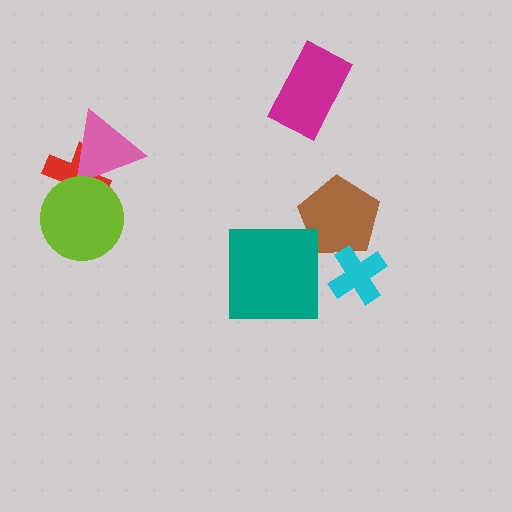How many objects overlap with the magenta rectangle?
0 objects overlap with the magenta rectangle.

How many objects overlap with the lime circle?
2 objects overlap with the lime circle.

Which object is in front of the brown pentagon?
The cyan cross is in front of the brown pentagon.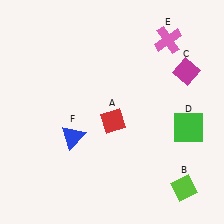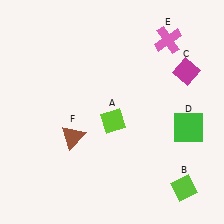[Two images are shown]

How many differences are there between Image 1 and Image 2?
There are 2 differences between the two images.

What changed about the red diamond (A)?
In Image 1, A is red. In Image 2, it changed to lime.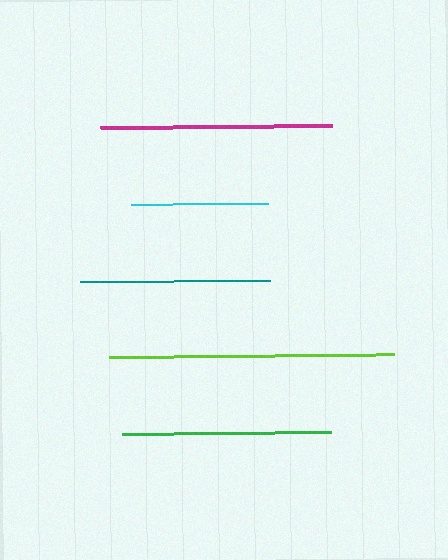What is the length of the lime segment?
The lime segment is approximately 284 pixels long.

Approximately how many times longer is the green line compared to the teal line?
The green line is approximately 1.1 times the length of the teal line.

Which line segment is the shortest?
The cyan line is the shortest at approximately 137 pixels.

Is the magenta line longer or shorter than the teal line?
The magenta line is longer than the teal line.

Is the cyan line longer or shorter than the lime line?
The lime line is longer than the cyan line.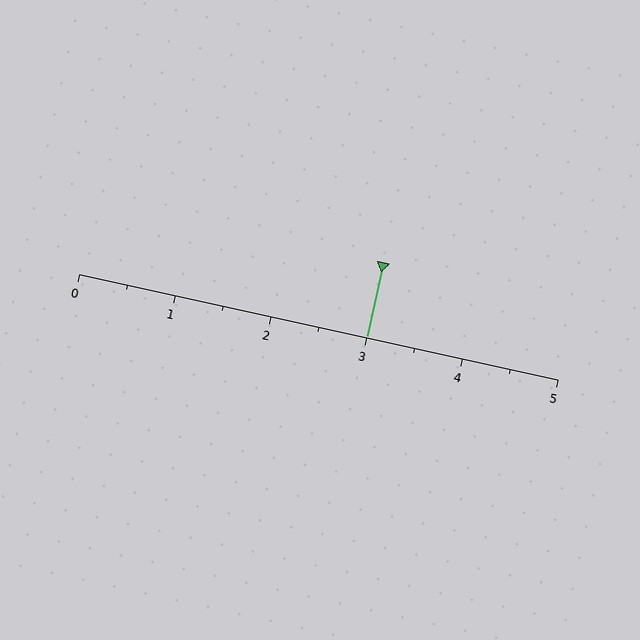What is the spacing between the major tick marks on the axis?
The major ticks are spaced 1 apart.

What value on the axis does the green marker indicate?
The marker indicates approximately 3.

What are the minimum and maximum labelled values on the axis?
The axis runs from 0 to 5.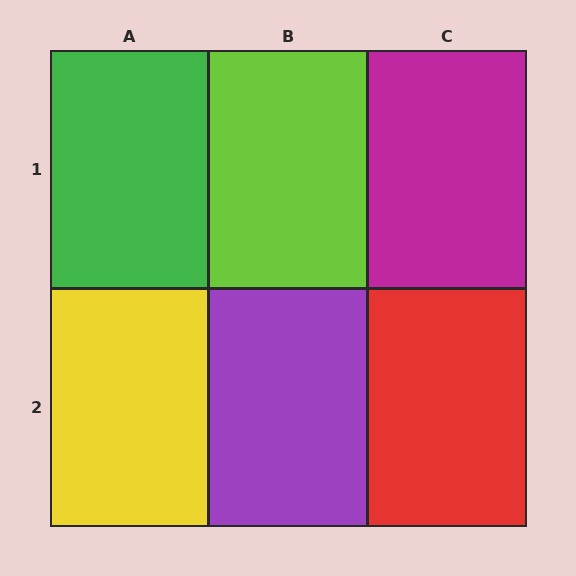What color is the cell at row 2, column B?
Purple.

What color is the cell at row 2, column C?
Red.